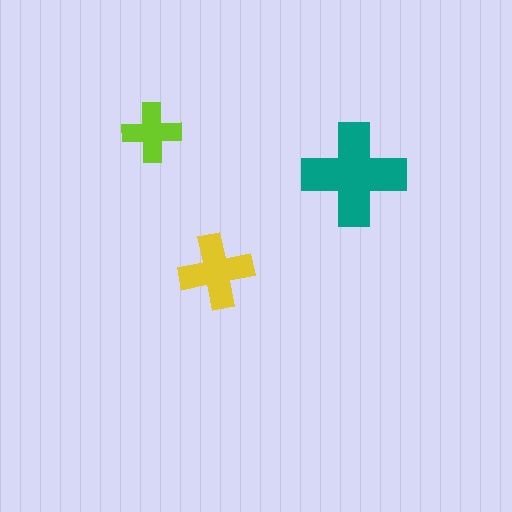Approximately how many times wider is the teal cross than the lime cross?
About 2 times wider.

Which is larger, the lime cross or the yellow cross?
The yellow one.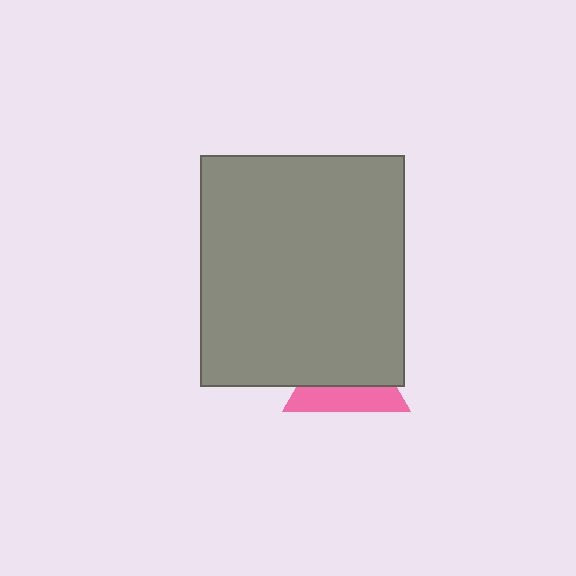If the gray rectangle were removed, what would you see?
You would see the complete pink triangle.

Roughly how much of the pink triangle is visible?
A small part of it is visible (roughly 39%).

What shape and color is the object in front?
The object in front is a gray rectangle.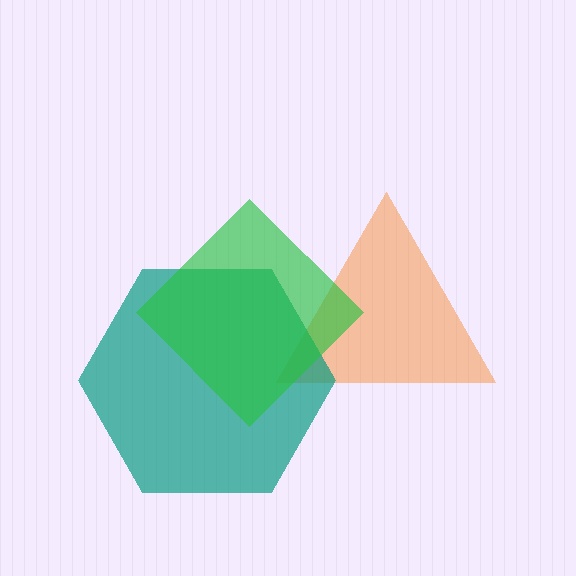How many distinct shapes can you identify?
There are 3 distinct shapes: an orange triangle, a teal hexagon, a green diamond.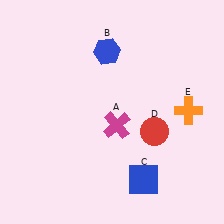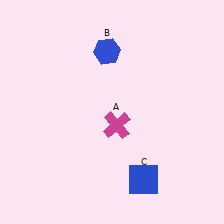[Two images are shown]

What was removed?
The orange cross (E), the red circle (D) were removed in Image 2.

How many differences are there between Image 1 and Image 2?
There are 2 differences between the two images.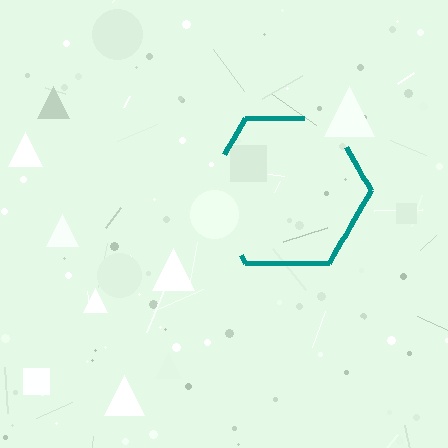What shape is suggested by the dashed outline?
The dashed outline suggests a hexagon.